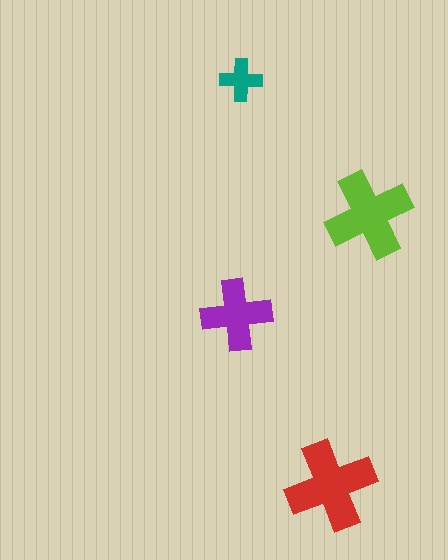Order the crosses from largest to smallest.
the red one, the lime one, the purple one, the teal one.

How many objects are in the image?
There are 4 objects in the image.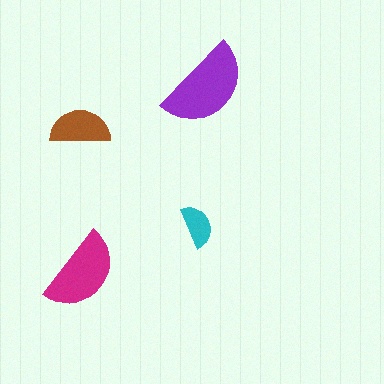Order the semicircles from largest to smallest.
the purple one, the magenta one, the brown one, the cyan one.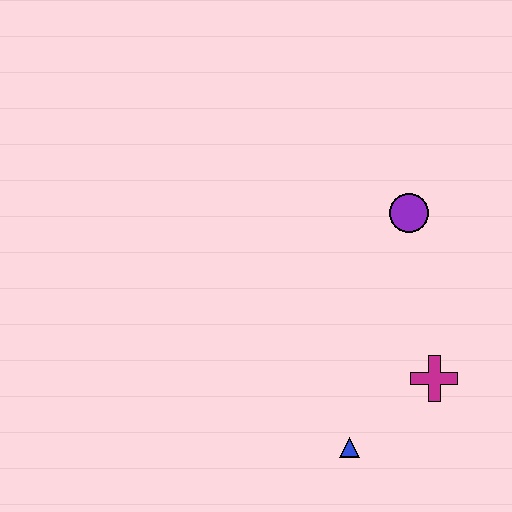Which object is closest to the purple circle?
The magenta cross is closest to the purple circle.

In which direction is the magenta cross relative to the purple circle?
The magenta cross is below the purple circle.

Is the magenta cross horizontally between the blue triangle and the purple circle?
No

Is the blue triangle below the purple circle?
Yes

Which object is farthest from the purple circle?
The blue triangle is farthest from the purple circle.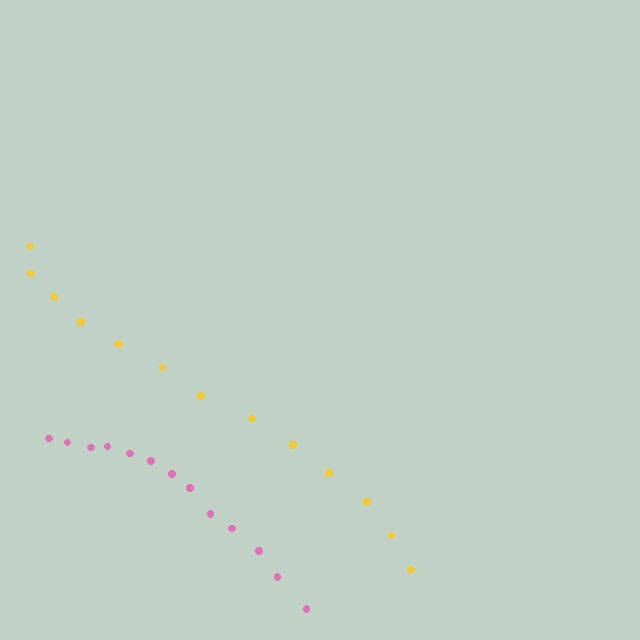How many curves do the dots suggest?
There are 2 distinct paths.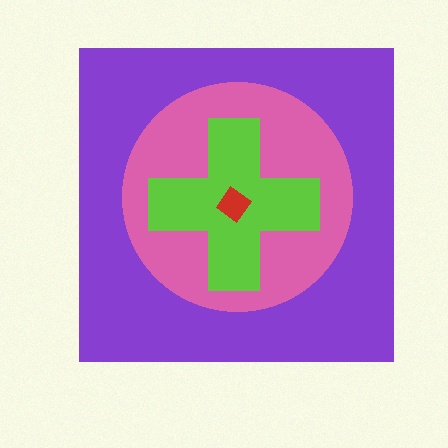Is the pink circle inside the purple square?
Yes.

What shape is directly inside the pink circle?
The lime cross.